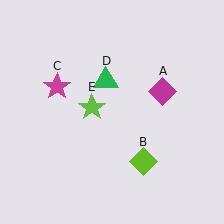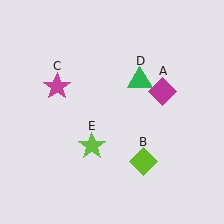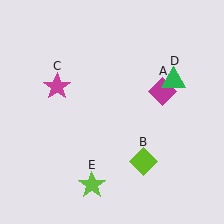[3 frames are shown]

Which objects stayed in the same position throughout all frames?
Magenta diamond (object A) and lime diamond (object B) and magenta star (object C) remained stationary.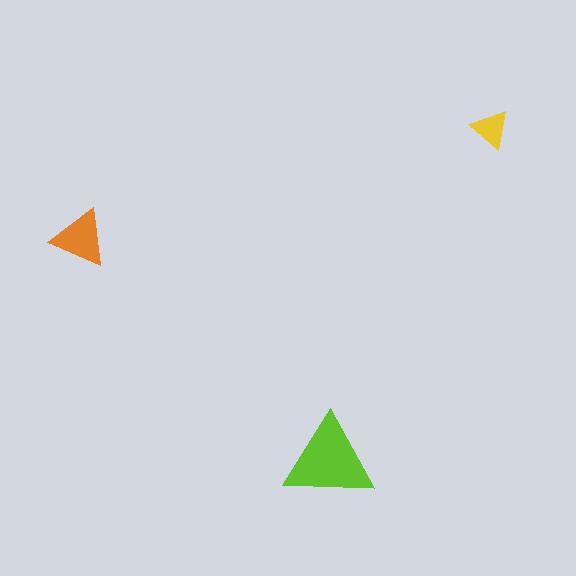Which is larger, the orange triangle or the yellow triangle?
The orange one.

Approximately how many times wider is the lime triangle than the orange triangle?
About 1.5 times wider.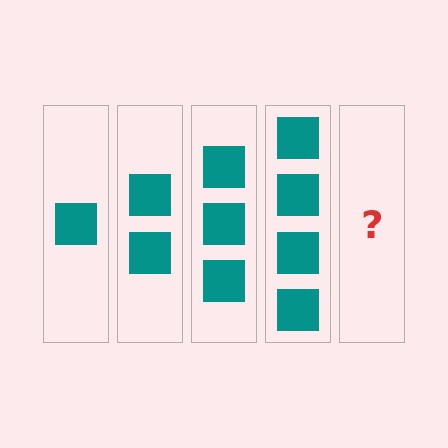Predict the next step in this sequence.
The next step is 5 squares.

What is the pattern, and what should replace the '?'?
The pattern is that each step adds one more square. The '?' should be 5 squares.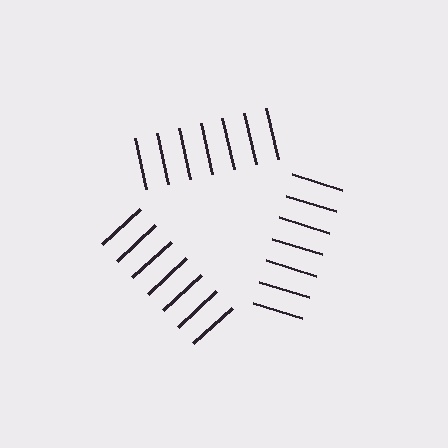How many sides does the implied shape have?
3 sides — the line-ends trace a triangle.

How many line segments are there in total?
21 — 7 along each of the 3 edges.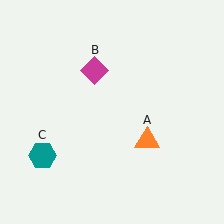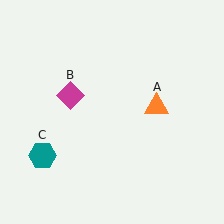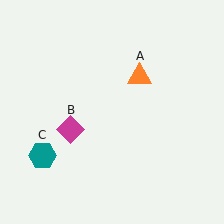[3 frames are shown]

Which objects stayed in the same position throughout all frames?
Teal hexagon (object C) remained stationary.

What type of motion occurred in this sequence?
The orange triangle (object A), magenta diamond (object B) rotated counterclockwise around the center of the scene.